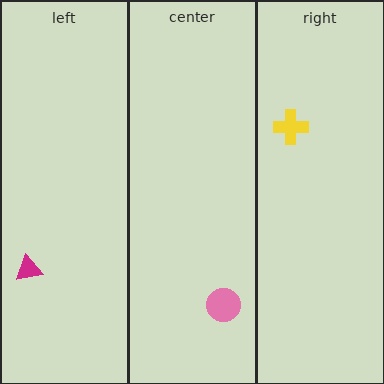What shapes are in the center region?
The pink circle.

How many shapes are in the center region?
1.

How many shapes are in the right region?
1.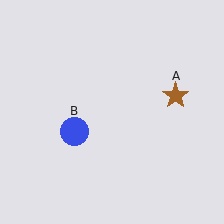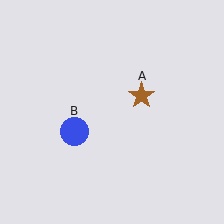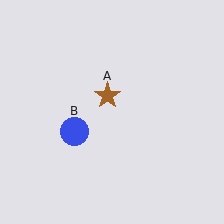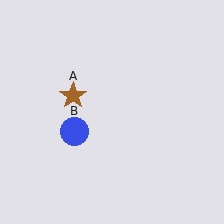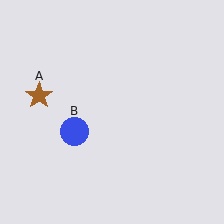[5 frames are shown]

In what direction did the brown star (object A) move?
The brown star (object A) moved left.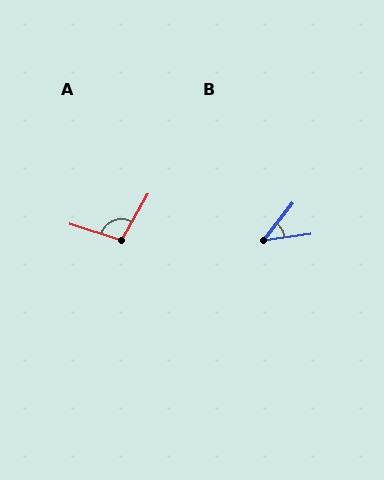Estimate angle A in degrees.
Approximately 103 degrees.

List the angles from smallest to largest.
B (45°), A (103°).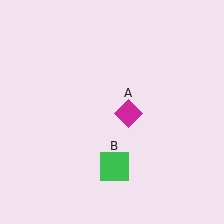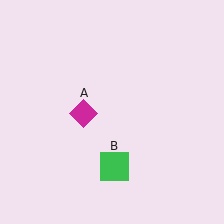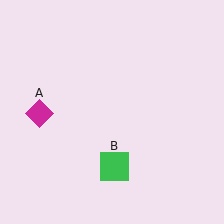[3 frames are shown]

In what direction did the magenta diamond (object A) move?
The magenta diamond (object A) moved left.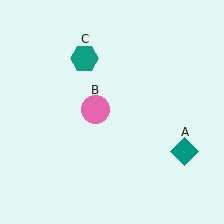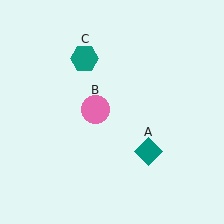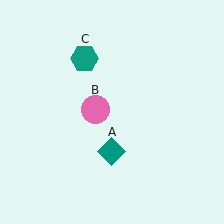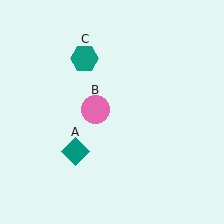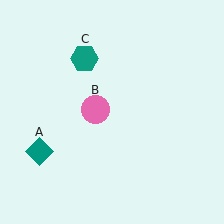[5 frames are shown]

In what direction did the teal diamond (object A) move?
The teal diamond (object A) moved left.